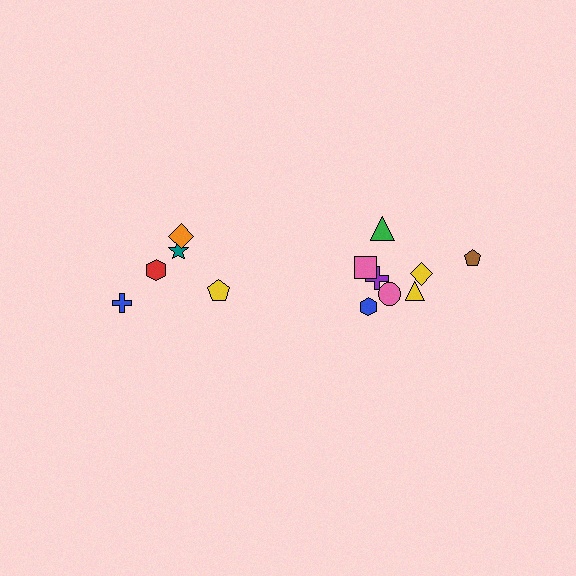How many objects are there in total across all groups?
There are 13 objects.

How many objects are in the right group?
There are 8 objects.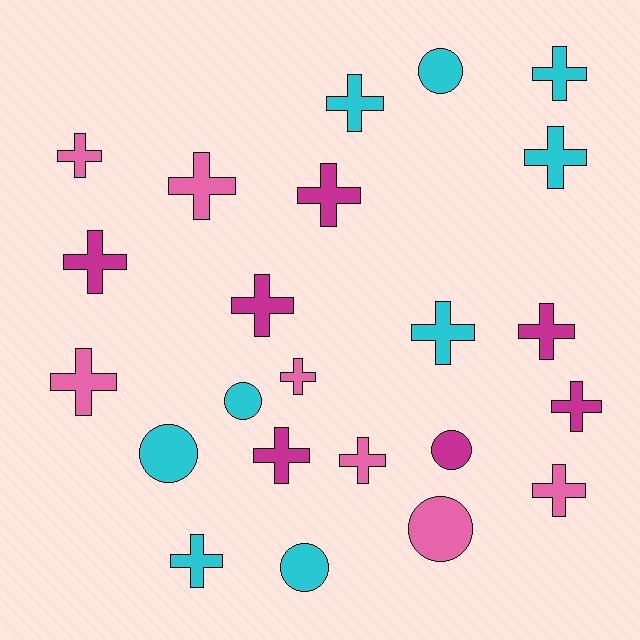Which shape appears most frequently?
Cross, with 17 objects.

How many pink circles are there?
There is 1 pink circle.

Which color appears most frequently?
Cyan, with 9 objects.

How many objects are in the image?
There are 23 objects.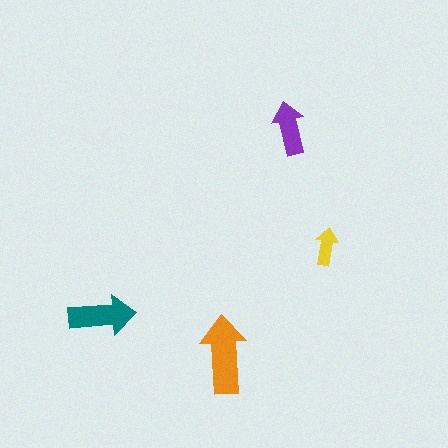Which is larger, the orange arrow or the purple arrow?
The orange one.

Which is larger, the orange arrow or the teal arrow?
The orange one.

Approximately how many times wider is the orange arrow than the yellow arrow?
About 2 times wider.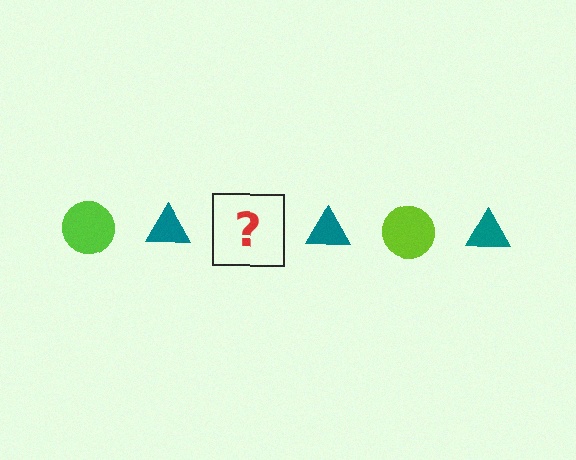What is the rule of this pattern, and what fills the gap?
The rule is that the pattern alternates between lime circle and teal triangle. The gap should be filled with a lime circle.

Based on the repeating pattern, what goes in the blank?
The blank should be a lime circle.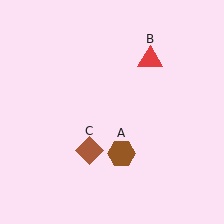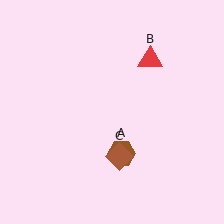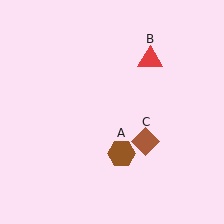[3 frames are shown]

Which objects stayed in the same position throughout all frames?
Brown hexagon (object A) and red triangle (object B) remained stationary.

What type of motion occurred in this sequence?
The brown diamond (object C) rotated counterclockwise around the center of the scene.